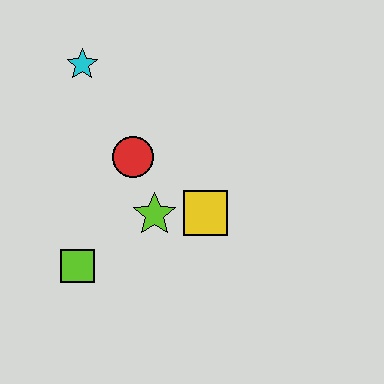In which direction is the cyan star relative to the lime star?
The cyan star is above the lime star.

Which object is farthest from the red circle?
The lime square is farthest from the red circle.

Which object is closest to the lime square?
The lime star is closest to the lime square.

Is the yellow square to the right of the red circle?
Yes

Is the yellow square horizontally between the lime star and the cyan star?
No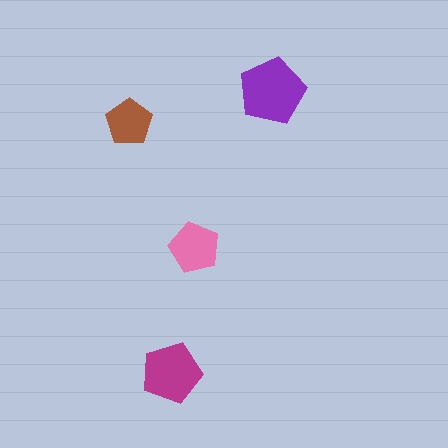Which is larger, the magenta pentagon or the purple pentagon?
The purple one.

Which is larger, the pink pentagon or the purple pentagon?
The purple one.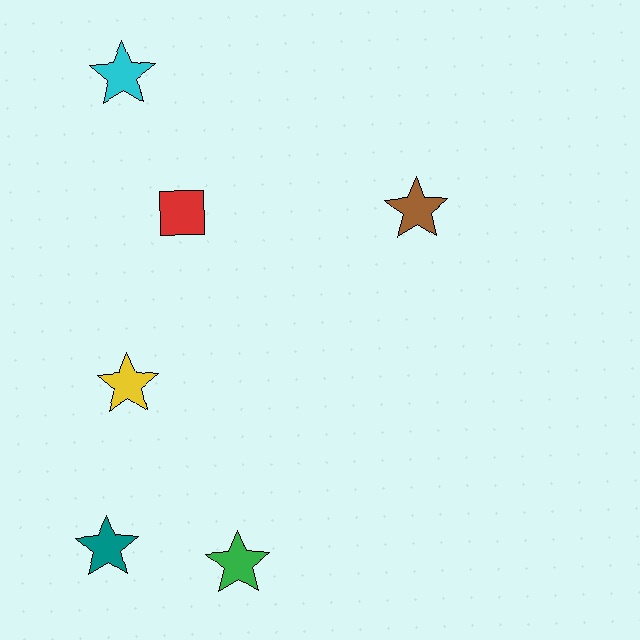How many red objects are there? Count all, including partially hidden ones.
There is 1 red object.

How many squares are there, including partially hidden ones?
There is 1 square.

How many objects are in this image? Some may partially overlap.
There are 6 objects.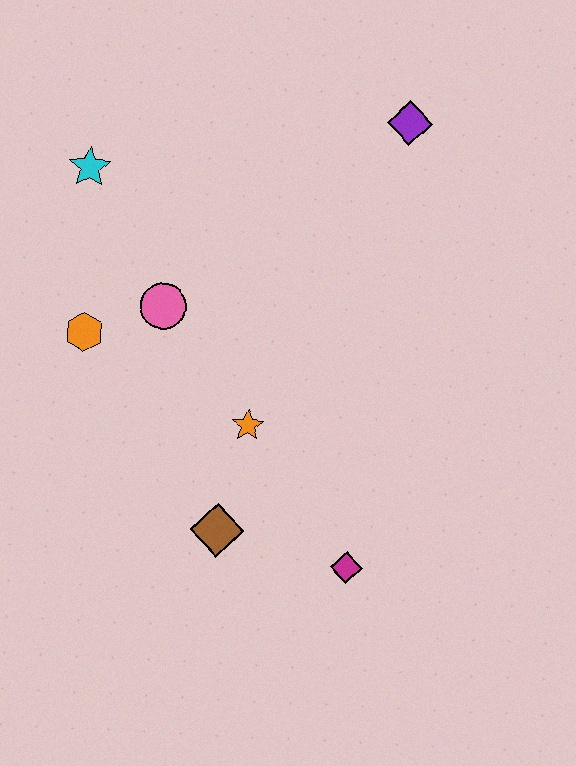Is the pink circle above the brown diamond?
Yes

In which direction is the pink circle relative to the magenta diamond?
The pink circle is above the magenta diamond.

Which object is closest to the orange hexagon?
The pink circle is closest to the orange hexagon.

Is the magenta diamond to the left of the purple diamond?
Yes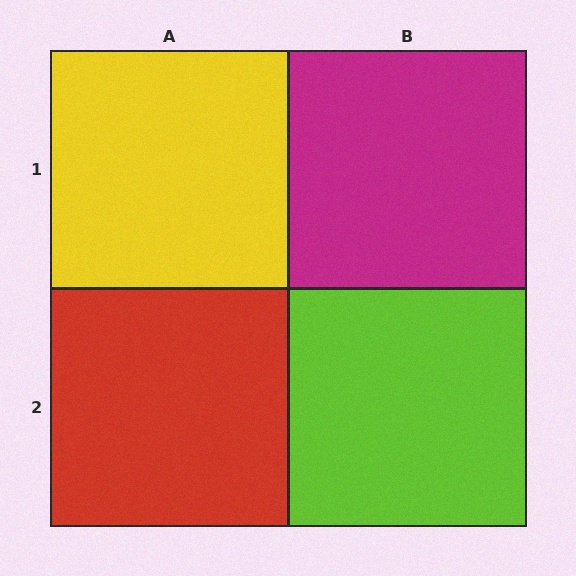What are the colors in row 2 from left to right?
Red, lime.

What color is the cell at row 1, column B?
Magenta.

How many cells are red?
1 cell is red.